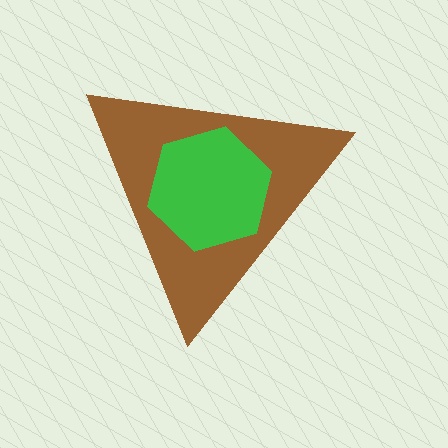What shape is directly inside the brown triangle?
The green hexagon.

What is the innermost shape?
The green hexagon.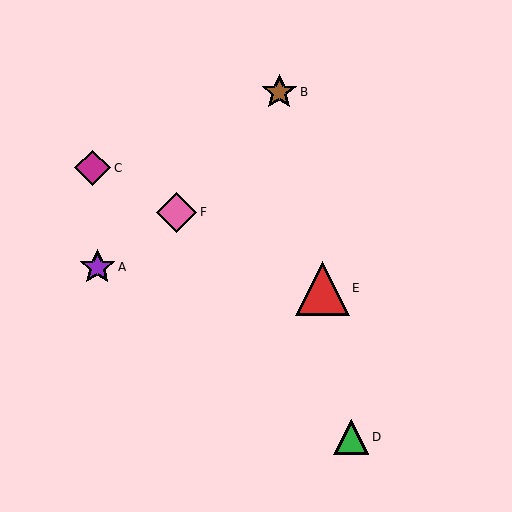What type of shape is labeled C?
Shape C is a magenta diamond.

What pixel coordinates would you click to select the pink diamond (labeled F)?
Click at (177, 212) to select the pink diamond F.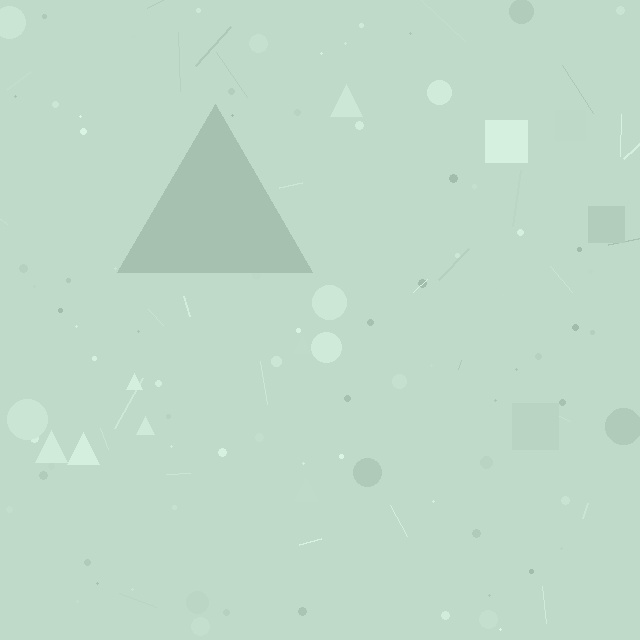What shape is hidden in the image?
A triangle is hidden in the image.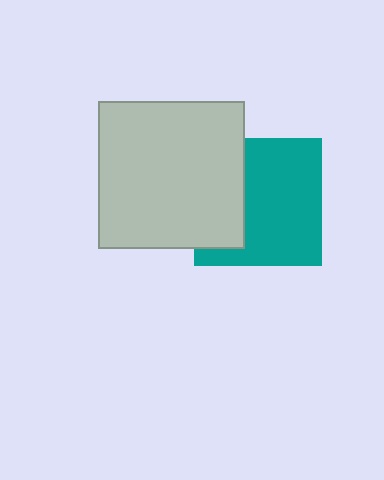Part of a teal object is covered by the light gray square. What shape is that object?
It is a square.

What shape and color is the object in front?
The object in front is a light gray square.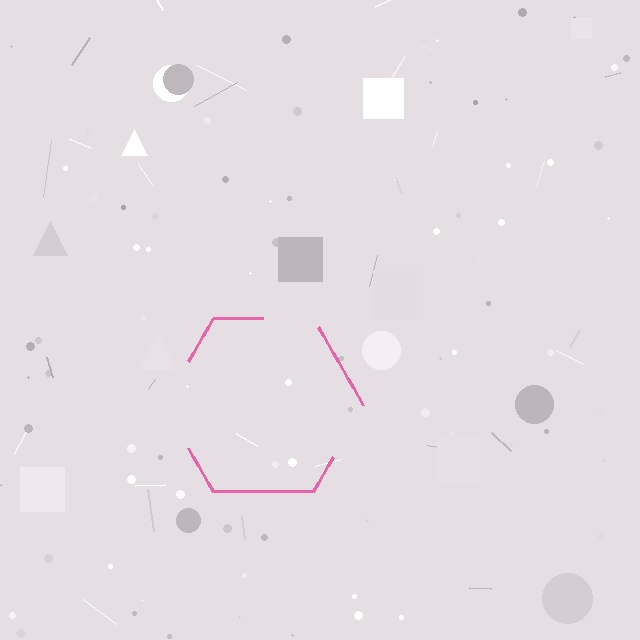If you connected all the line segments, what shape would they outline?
They would outline a hexagon.